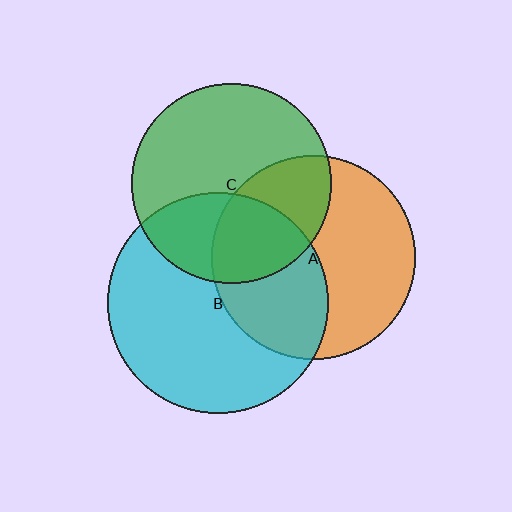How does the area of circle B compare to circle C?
Approximately 1.2 times.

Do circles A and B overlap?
Yes.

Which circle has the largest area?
Circle B (cyan).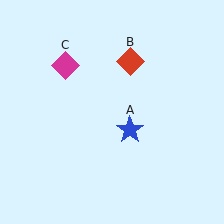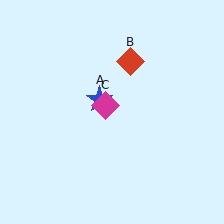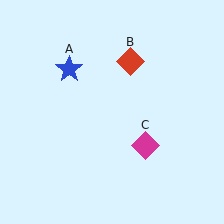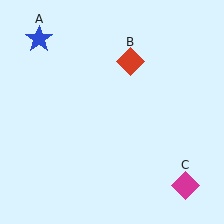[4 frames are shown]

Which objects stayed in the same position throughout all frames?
Red diamond (object B) remained stationary.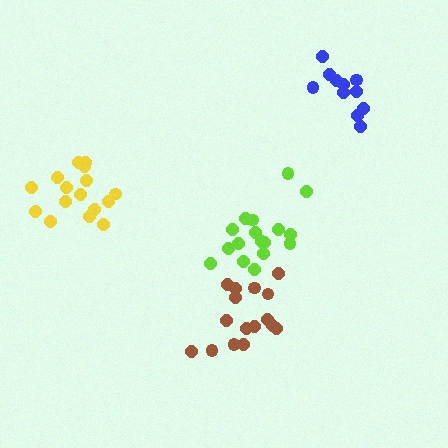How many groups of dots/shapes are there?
There are 4 groups.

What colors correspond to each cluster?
The clusters are colored: yellow, blue, brown, lime.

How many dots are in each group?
Group 1: 16 dots, Group 2: 11 dots, Group 3: 16 dots, Group 4: 17 dots (60 total).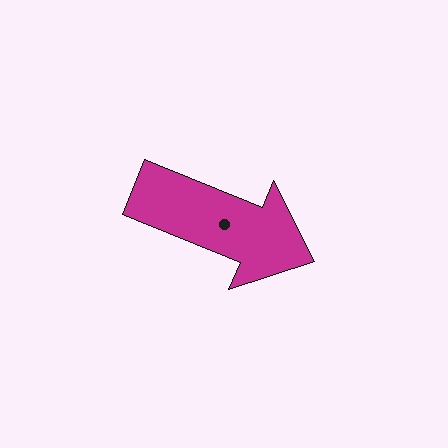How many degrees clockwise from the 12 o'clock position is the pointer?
Approximately 112 degrees.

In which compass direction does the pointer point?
East.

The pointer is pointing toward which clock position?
Roughly 4 o'clock.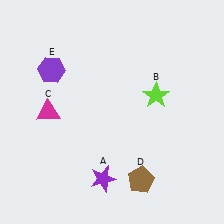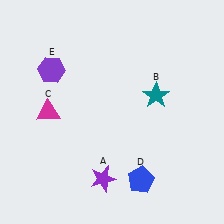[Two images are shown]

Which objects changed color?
B changed from lime to teal. D changed from brown to blue.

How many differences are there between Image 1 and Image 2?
There are 2 differences between the two images.